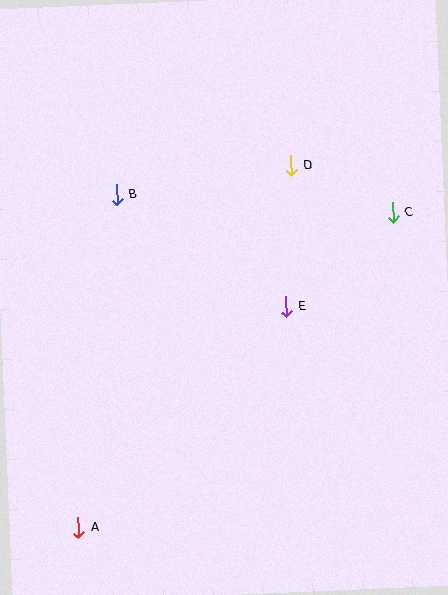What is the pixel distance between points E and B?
The distance between E and B is 203 pixels.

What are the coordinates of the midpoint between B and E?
The midpoint between B and E is at (201, 251).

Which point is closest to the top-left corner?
Point B is closest to the top-left corner.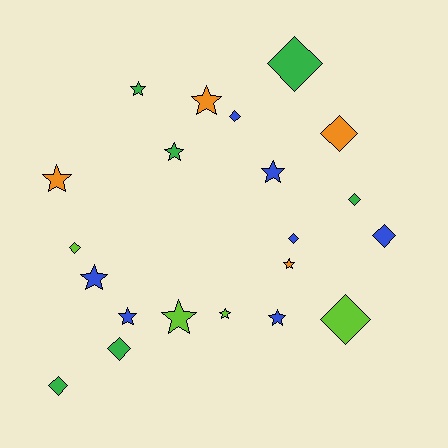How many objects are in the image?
There are 21 objects.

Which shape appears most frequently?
Star, with 11 objects.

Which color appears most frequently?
Blue, with 7 objects.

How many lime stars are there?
There are 2 lime stars.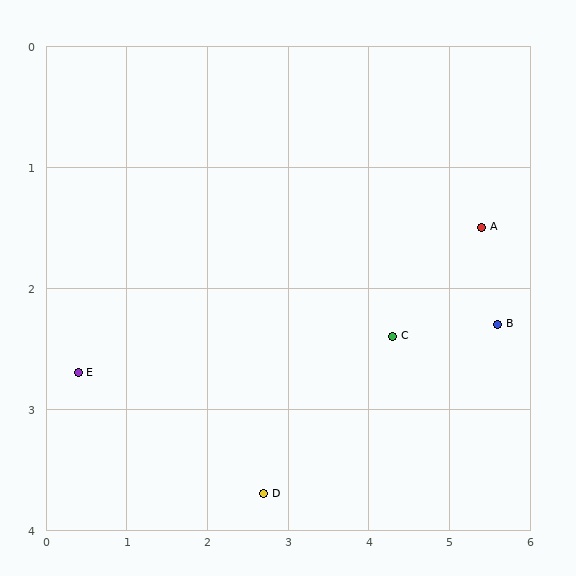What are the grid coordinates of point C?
Point C is at approximately (4.3, 2.4).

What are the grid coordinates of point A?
Point A is at approximately (5.4, 1.5).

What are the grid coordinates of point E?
Point E is at approximately (0.4, 2.7).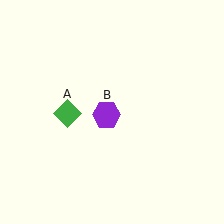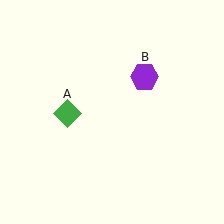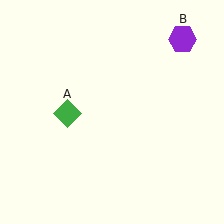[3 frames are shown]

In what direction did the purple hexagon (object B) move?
The purple hexagon (object B) moved up and to the right.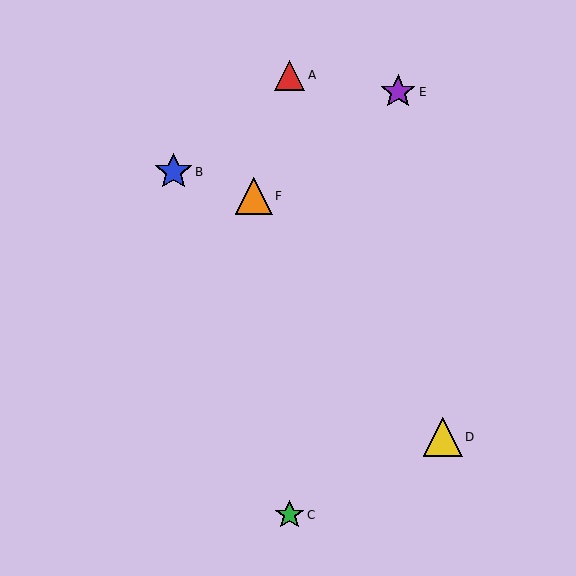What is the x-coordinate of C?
Object C is at x≈289.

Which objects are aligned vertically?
Objects A, C are aligned vertically.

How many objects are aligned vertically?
2 objects (A, C) are aligned vertically.